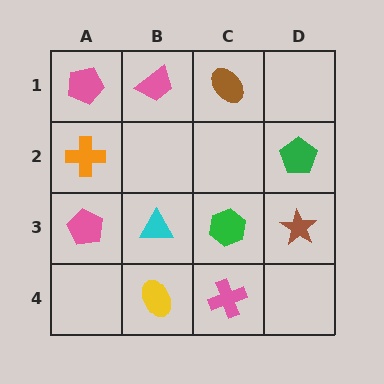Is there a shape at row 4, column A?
No, that cell is empty.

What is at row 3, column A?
A pink pentagon.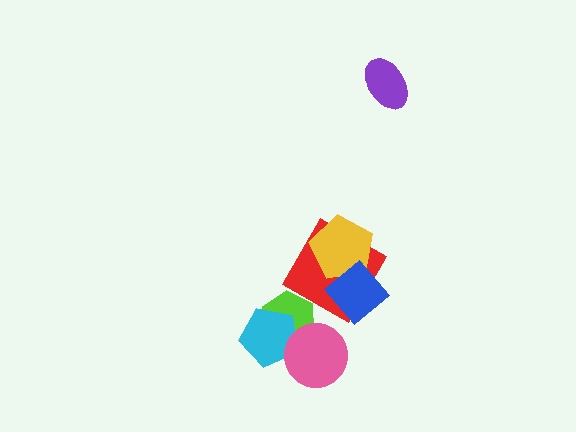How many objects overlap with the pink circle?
2 objects overlap with the pink circle.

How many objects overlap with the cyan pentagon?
2 objects overlap with the cyan pentagon.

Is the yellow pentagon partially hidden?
Yes, it is partially covered by another shape.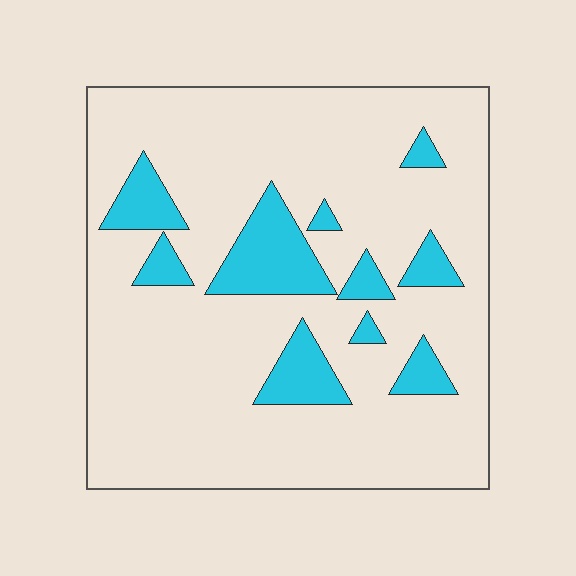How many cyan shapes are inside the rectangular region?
10.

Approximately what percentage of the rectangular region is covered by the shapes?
Approximately 15%.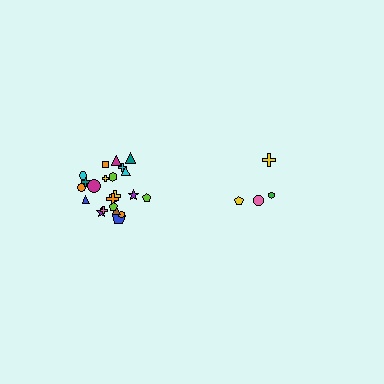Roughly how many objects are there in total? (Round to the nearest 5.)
Roughly 25 objects in total.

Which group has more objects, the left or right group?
The left group.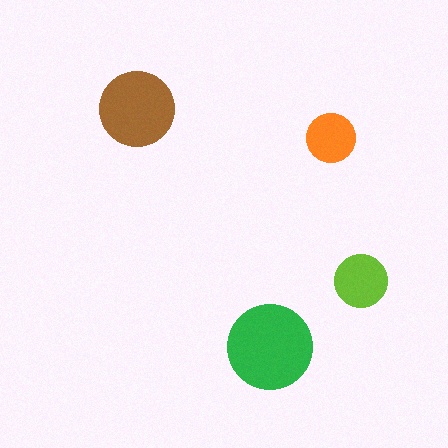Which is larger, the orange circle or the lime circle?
The lime one.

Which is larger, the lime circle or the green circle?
The green one.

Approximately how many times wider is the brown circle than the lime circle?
About 1.5 times wider.